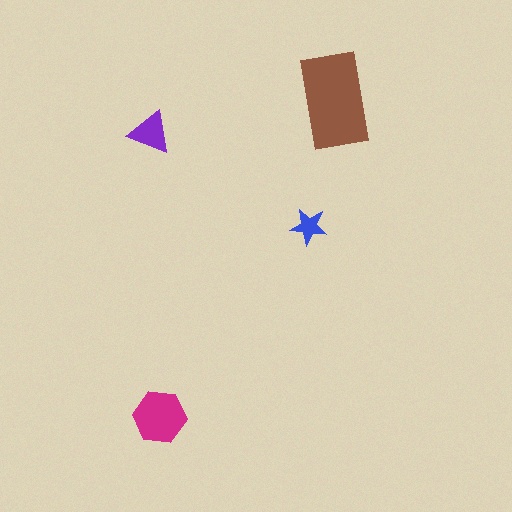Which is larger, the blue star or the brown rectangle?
The brown rectangle.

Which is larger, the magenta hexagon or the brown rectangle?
The brown rectangle.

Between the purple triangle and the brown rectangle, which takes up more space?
The brown rectangle.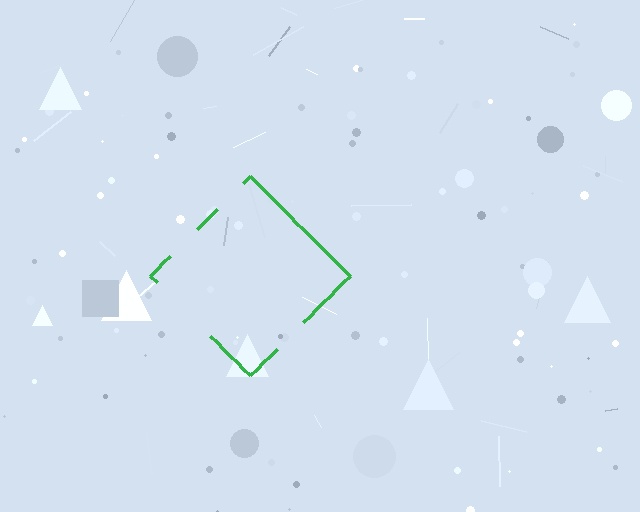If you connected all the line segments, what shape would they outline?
They would outline a diamond.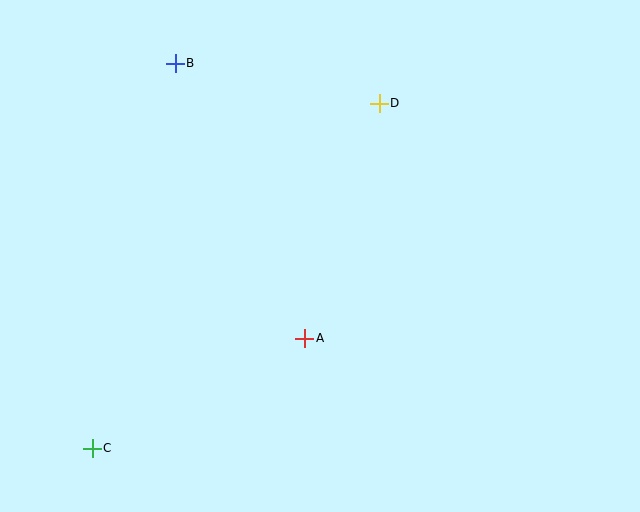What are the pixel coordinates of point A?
Point A is at (305, 338).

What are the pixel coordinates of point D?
Point D is at (379, 103).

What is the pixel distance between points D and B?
The distance between D and B is 208 pixels.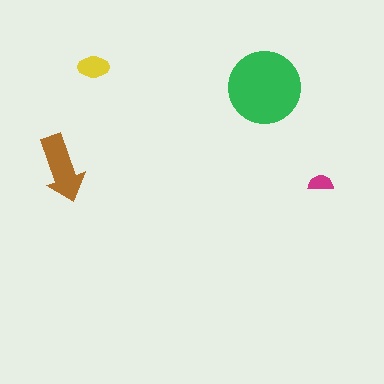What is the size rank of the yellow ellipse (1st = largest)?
3rd.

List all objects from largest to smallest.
The green circle, the brown arrow, the yellow ellipse, the magenta semicircle.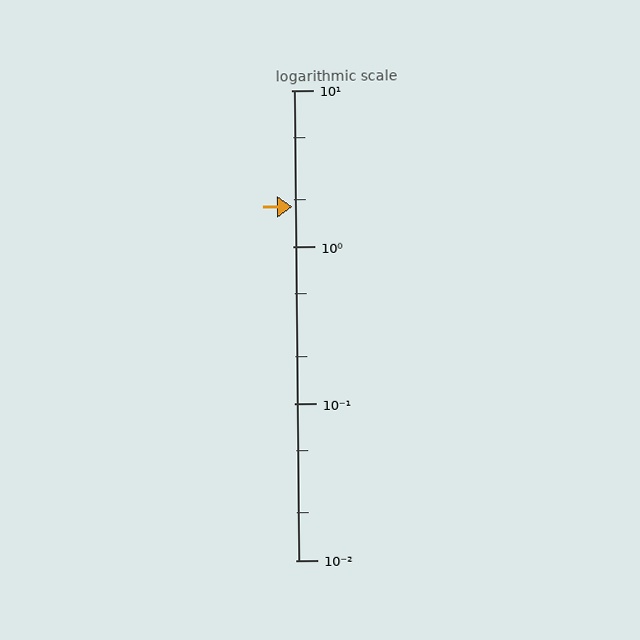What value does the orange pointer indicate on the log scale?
The pointer indicates approximately 1.8.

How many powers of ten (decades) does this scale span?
The scale spans 3 decades, from 0.01 to 10.